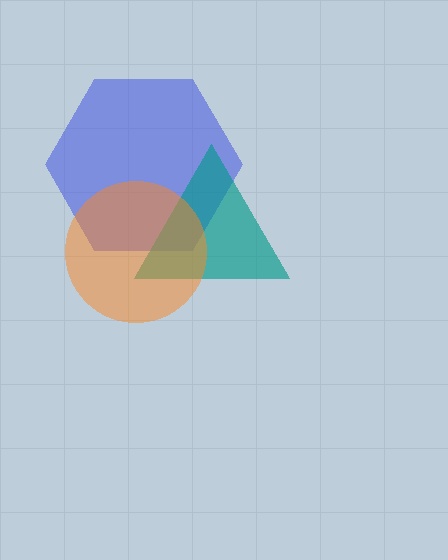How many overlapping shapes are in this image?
There are 3 overlapping shapes in the image.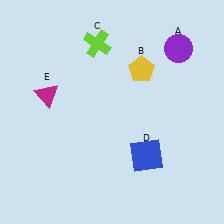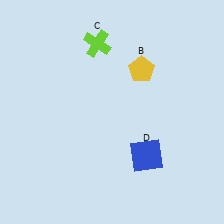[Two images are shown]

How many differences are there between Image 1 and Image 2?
There are 2 differences between the two images.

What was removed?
The purple circle (A), the magenta triangle (E) were removed in Image 2.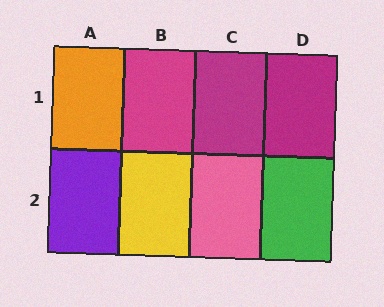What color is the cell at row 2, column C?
Pink.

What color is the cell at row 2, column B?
Yellow.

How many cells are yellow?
1 cell is yellow.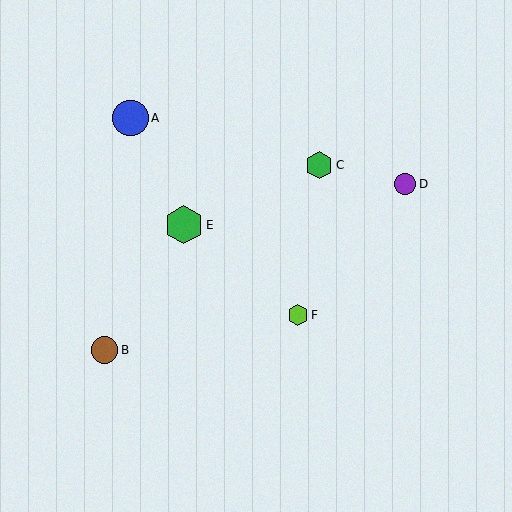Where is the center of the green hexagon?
The center of the green hexagon is at (184, 225).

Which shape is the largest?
The green hexagon (labeled E) is the largest.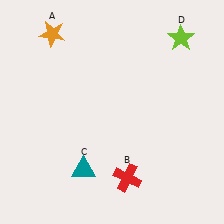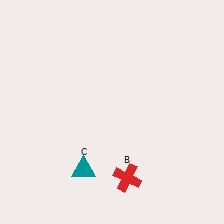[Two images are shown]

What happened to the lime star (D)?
The lime star (D) was removed in Image 2. It was in the top-right area of Image 1.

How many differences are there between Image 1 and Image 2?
There are 2 differences between the two images.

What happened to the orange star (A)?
The orange star (A) was removed in Image 2. It was in the top-left area of Image 1.